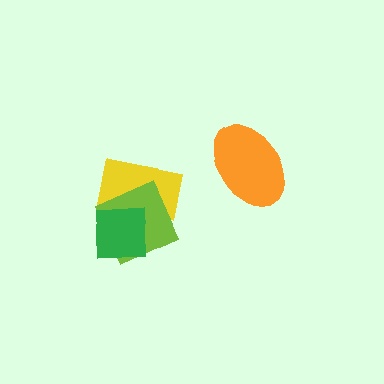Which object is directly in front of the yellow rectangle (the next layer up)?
The lime square is directly in front of the yellow rectangle.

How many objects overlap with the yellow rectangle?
2 objects overlap with the yellow rectangle.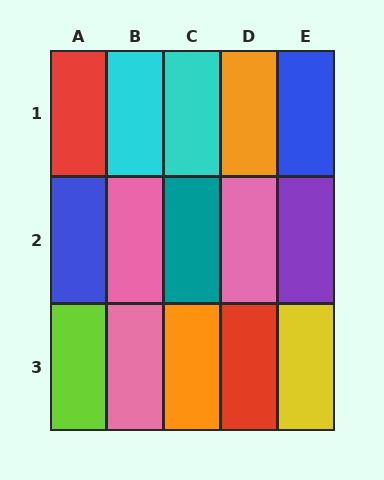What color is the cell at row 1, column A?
Red.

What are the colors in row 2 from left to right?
Blue, pink, teal, pink, purple.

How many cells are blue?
2 cells are blue.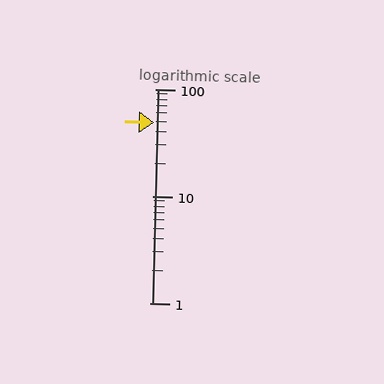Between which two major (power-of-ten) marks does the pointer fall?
The pointer is between 10 and 100.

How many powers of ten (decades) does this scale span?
The scale spans 2 decades, from 1 to 100.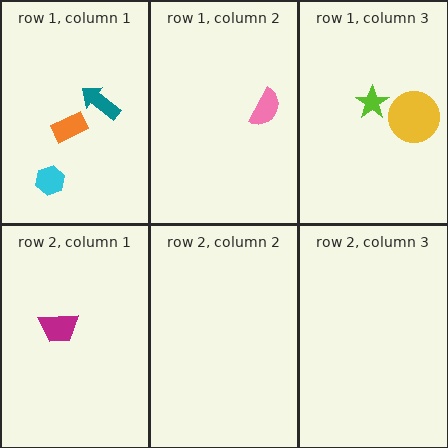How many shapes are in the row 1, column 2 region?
1.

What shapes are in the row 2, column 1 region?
The magenta trapezoid.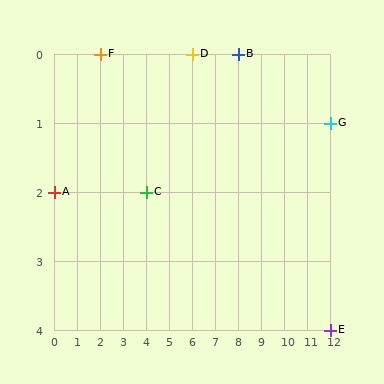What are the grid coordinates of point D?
Point D is at grid coordinates (6, 0).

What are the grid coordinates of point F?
Point F is at grid coordinates (2, 0).